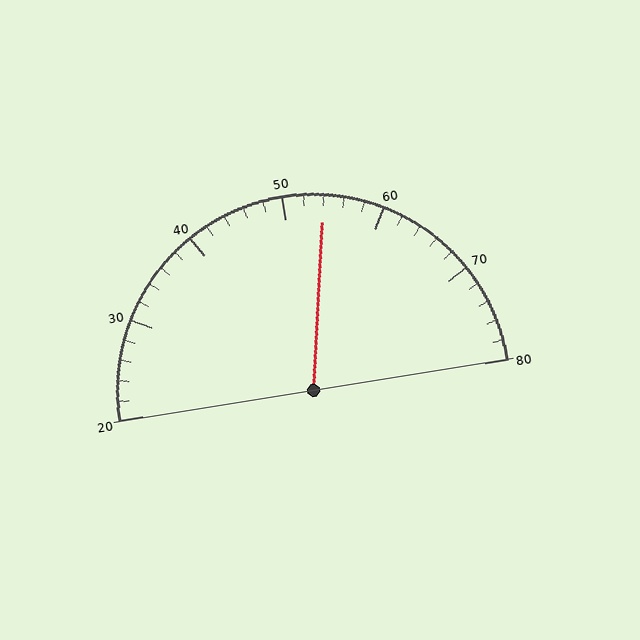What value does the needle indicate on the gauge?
The needle indicates approximately 54.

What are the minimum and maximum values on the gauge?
The gauge ranges from 20 to 80.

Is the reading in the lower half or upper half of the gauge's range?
The reading is in the upper half of the range (20 to 80).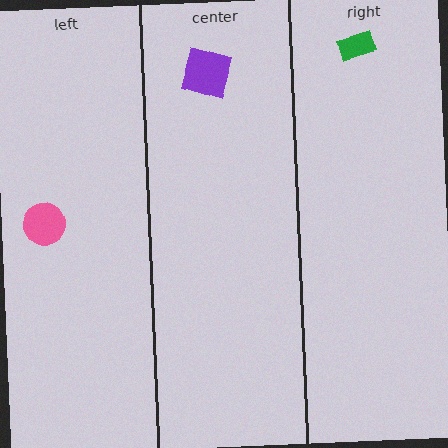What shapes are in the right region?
The green rectangle.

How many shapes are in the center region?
1.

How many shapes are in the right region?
1.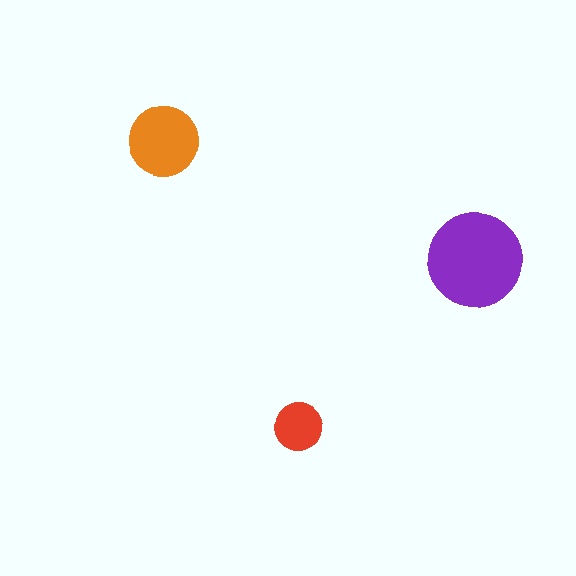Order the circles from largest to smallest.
the purple one, the orange one, the red one.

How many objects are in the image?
There are 3 objects in the image.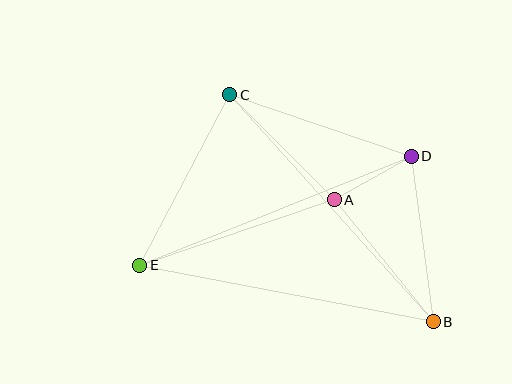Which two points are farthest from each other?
Points B and C are farthest from each other.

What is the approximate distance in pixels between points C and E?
The distance between C and E is approximately 193 pixels.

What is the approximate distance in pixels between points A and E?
The distance between A and E is approximately 206 pixels.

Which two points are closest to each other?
Points A and D are closest to each other.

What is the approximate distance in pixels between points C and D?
The distance between C and D is approximately 192 pixels.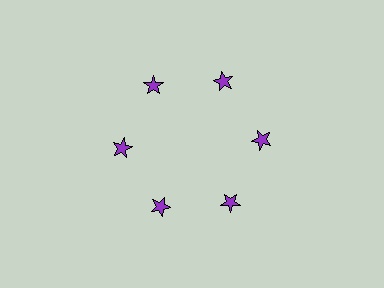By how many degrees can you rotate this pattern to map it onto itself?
The pattern maps onto itself every 60 degrees of rotation.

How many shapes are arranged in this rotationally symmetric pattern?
There are 6 shapes, arranged in 6 groups of 1.